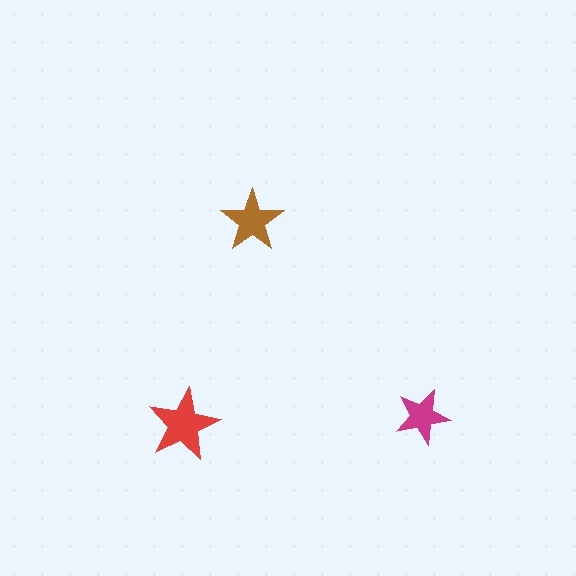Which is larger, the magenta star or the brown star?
The brown one.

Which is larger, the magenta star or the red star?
The red one.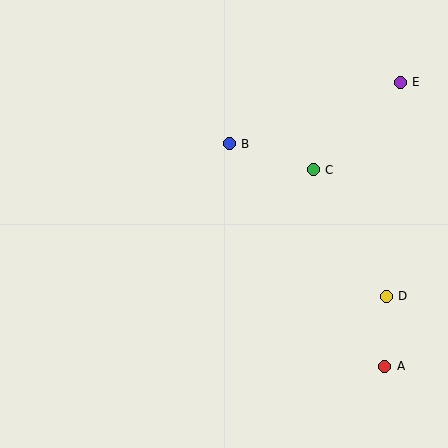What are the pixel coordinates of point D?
Point D is at (386, 296).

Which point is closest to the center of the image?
Point B at (229, 144) is closest to the center.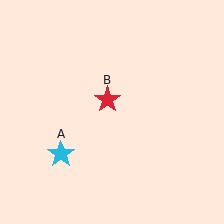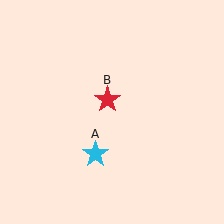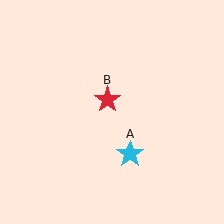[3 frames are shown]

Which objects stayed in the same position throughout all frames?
Red star (object B) remained stationary.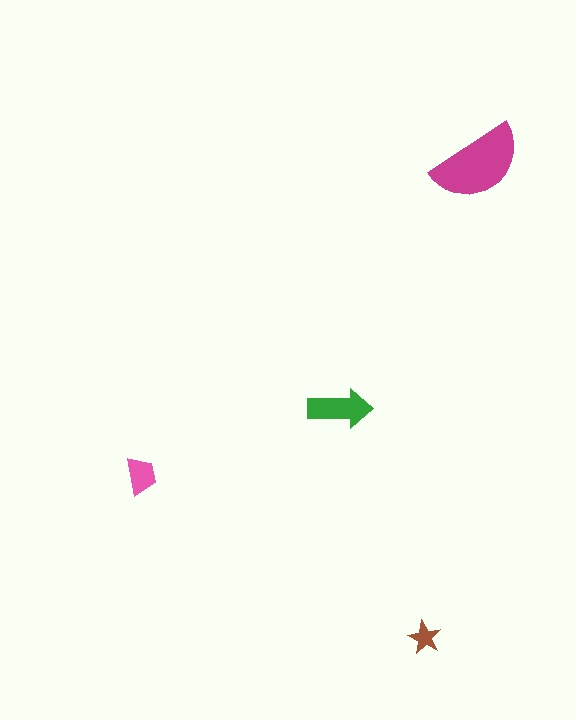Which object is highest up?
The magenta semicircle is topmost.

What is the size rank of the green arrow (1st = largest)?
2nd.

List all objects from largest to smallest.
The magenta semicircle, the green arrow, the pink trapezoid, the brown star.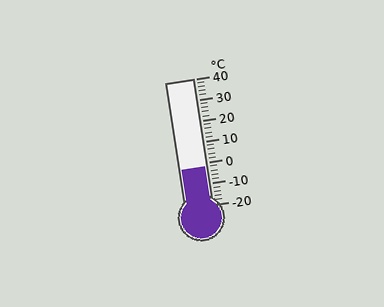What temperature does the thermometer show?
The thermometer shows approximately -2°C.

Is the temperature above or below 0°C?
The temperature is below 0°C.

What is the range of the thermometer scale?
The thermometer scale ranges from -20°C to 40°C.